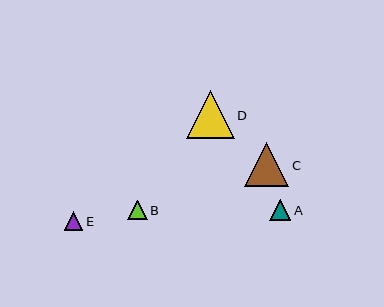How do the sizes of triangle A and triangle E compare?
Triangle A and triangle E are approximately the same size.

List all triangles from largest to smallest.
From largest to smallest: D, C, A, B, E.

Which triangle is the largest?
Triangle D is the largest with a size of approximately 48 pixels.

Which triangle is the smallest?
Triangle E is the smallest with a size of approximately 19 pixels.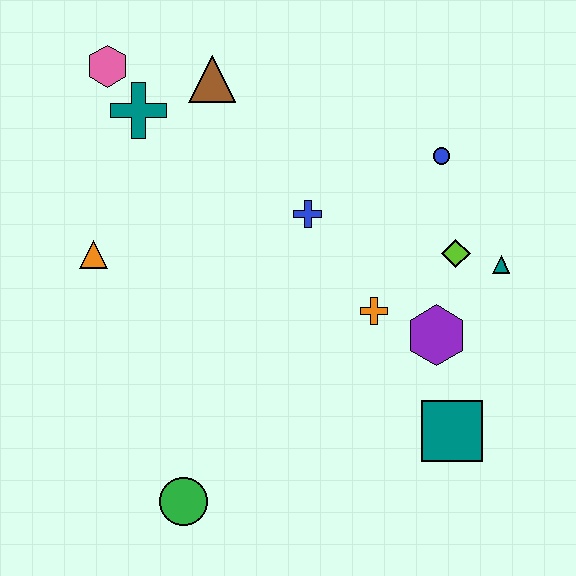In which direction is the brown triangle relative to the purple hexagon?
The brown triangle is above the purple hexagon.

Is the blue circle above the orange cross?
Yes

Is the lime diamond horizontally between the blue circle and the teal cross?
No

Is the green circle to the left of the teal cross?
No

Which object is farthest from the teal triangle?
The pink hexagon is farthest from the teal triangle.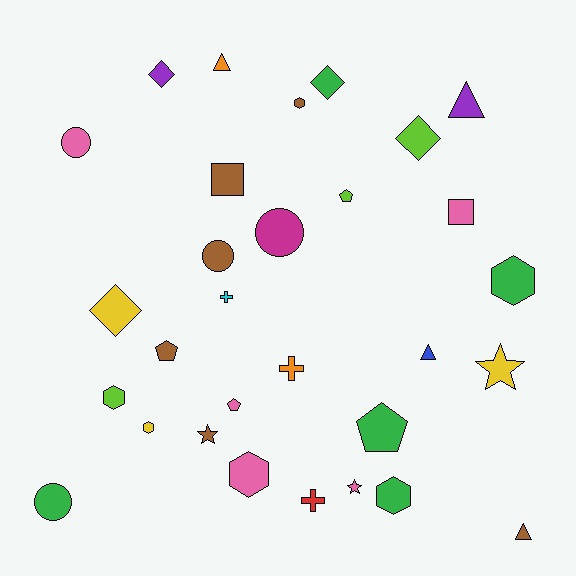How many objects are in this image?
There are 30 objects.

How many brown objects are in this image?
There are 6 brown objects.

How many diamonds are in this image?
There are 4 diamonds.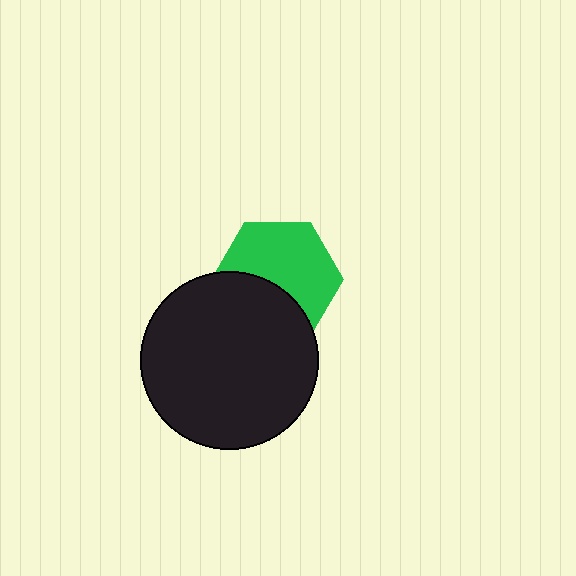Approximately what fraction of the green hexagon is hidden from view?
Roughly 38% of the green hexagon is hidden behind the black circle.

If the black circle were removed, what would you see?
You would see the complete green hexagon.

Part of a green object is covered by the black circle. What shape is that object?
It is a hexagon.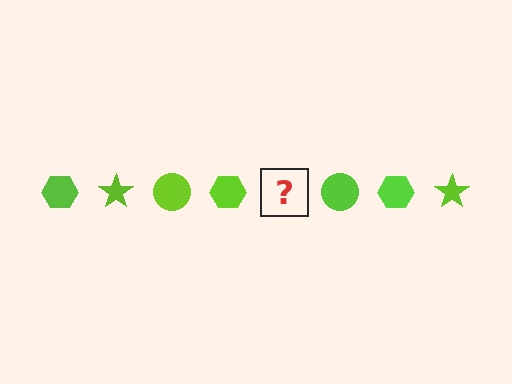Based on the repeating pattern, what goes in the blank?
The blank should be a lime star.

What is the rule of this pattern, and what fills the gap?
The rule is that the pattern cycles through hexagon, star, circle shapes in lime. The gap should be filled with a lime star.